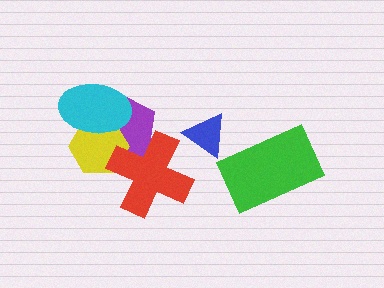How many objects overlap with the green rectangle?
0 objects overlap with the green rectangle.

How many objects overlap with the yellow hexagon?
3 objects overlap with the yellow hexagon.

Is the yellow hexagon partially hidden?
Yes, it is partially covered by another shape.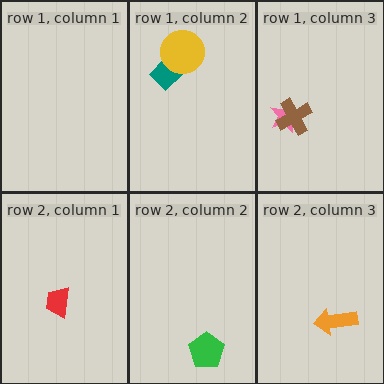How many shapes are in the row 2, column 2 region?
1.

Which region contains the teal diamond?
The row 1, column 2 region.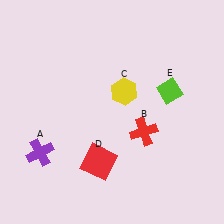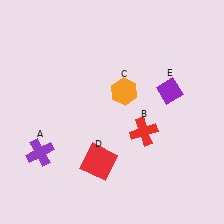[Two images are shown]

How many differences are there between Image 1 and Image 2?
There are 2 differences between the two images.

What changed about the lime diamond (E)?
In Image 1, E is lime. In Image 2, it changed to purple.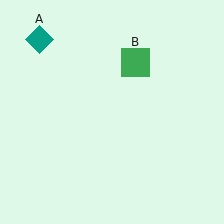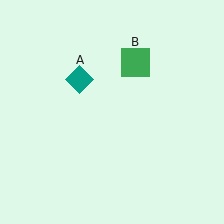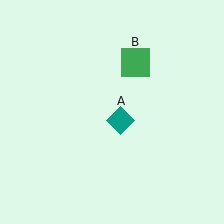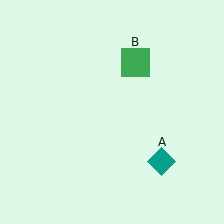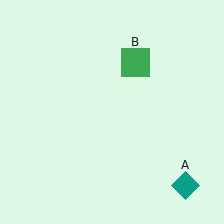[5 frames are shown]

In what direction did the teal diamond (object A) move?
The teal diamond (object A) moved down and to the right.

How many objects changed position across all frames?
1 object changed position: teal diamond (object A).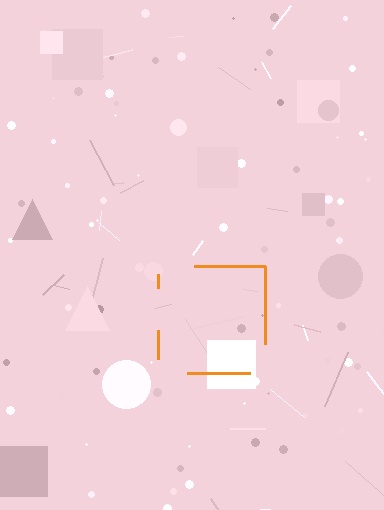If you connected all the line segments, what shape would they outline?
They would outline a square.